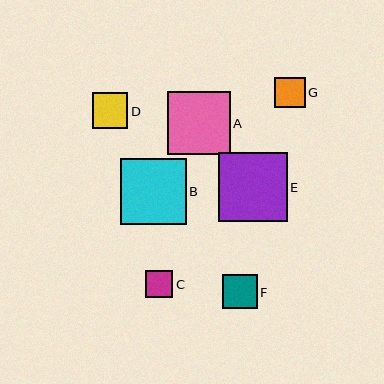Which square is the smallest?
Square C is the smallest with a size of approximately 27 pixels.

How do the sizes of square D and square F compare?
Square D and square F are approximately the same size.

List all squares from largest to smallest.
From largest to smallest: E, B, A, D, F, G, C.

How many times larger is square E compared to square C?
Square E is approximately 2.6 times the size of square C.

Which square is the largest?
Square E is the largest with a size of approximately 69 pixels.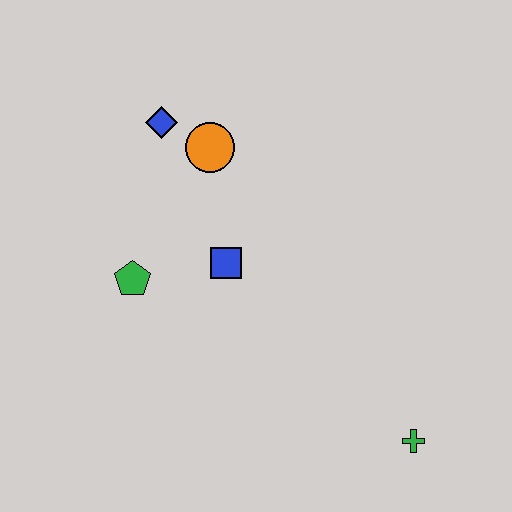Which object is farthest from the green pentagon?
The green cross is farthest from the green pentagon.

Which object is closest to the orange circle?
The blue diamond is closest to the orange circle.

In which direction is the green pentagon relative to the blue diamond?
The green pentagon is below the blue diamond.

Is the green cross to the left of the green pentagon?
No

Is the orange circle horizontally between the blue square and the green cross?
No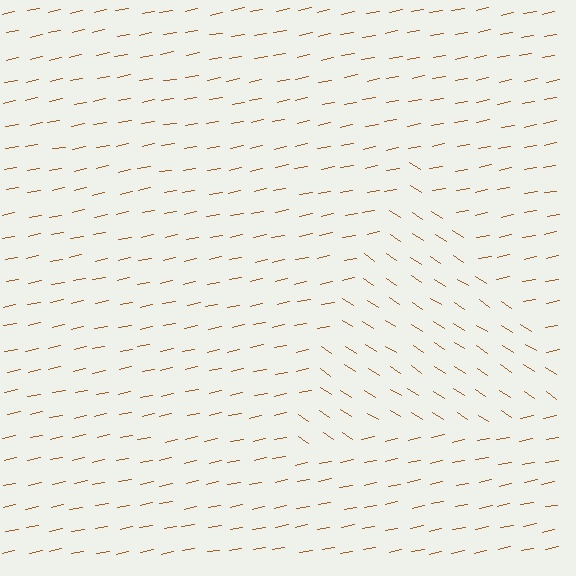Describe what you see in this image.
The image is filled with small brown line segments. A triangle region in the image has lines oriented differently from the surrounding lines, creating a visible texture boundary.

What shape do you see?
I see a triangle.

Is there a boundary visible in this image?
Yes, there is a texture boundary formed by a change in line orientation.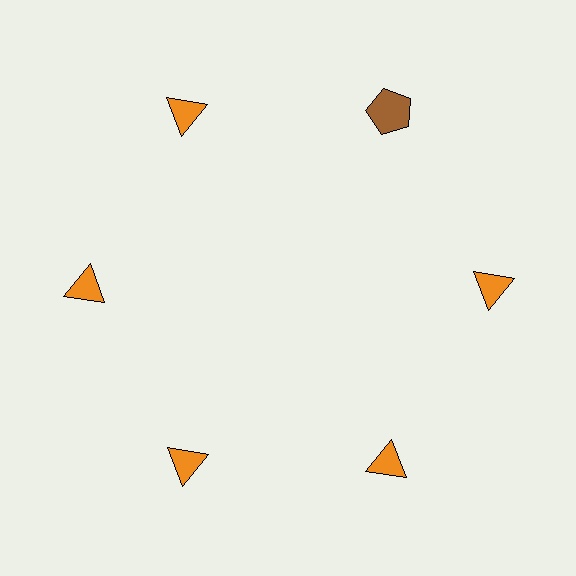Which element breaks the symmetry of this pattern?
The brown pentagon at roughly the 1 o'clock position breaks the symmetry. All other shapes are orange triangles.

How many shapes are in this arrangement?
There are 6 shapes arranged in a ring pattern.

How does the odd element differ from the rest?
It differs in both color (brown instead of orange) and shape (pentagon instead of triangle).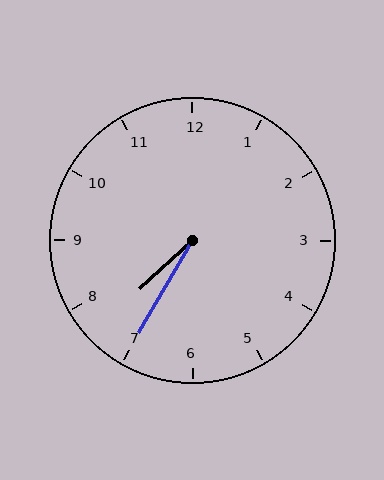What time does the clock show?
7:35.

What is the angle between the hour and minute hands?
Approximately 18 degrees.